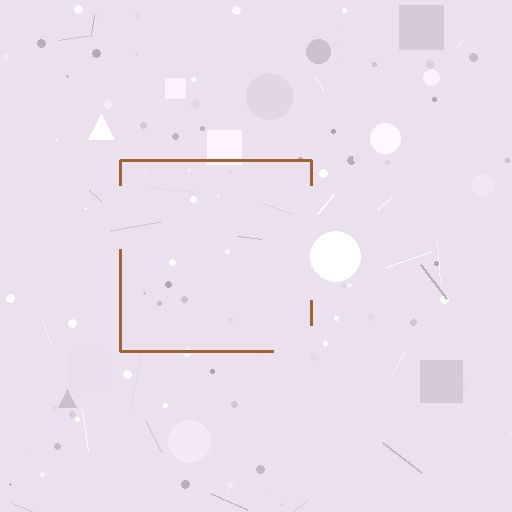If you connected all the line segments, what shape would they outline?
They would outline a square.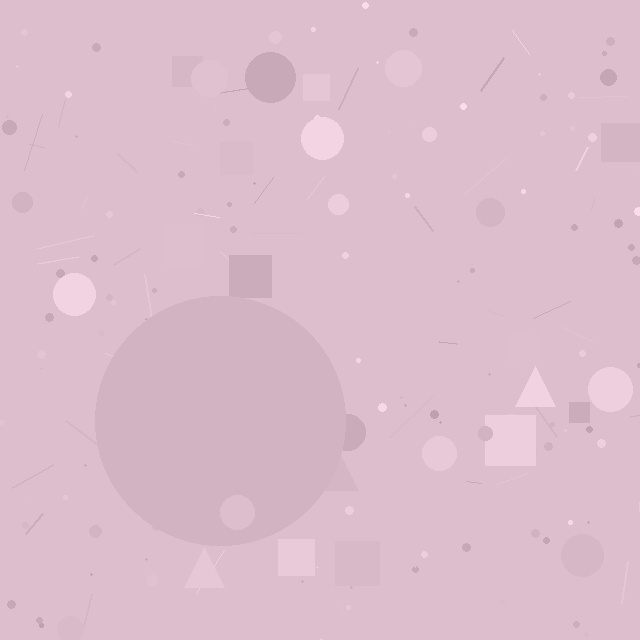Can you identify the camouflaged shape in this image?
The camouflaged shape is a circle.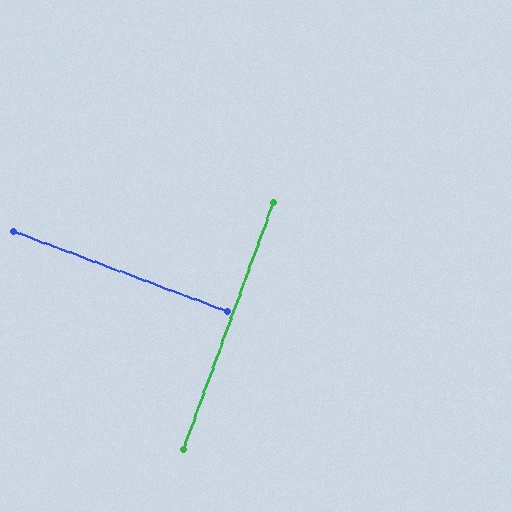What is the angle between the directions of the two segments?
Approximately 89 degrees.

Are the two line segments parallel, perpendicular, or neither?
Perpendicular — they meet at approximately 89°.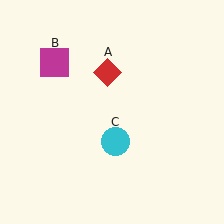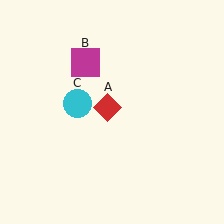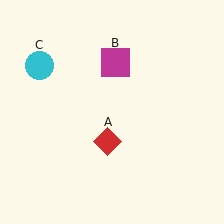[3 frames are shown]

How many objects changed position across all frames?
3 objects changed position: red diamond (object A), magenta square (object B), cyan circle (object C).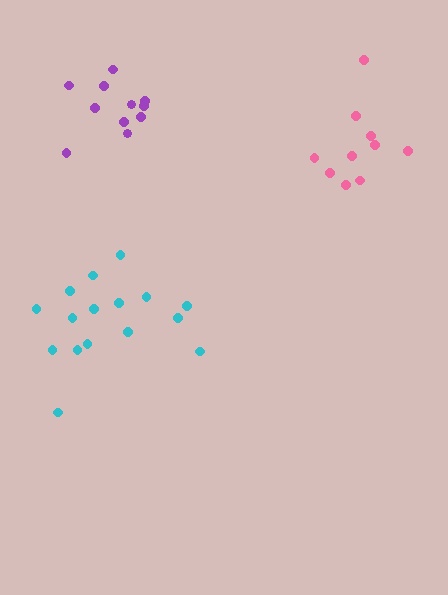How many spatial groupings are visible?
There are 3 spatial groupings.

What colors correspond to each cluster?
The clusters are colored: purple, cyan, pink.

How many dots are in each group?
Group 1: 11 dots, Group 2: 16 dots, Group 3: 10 dots (37 total).